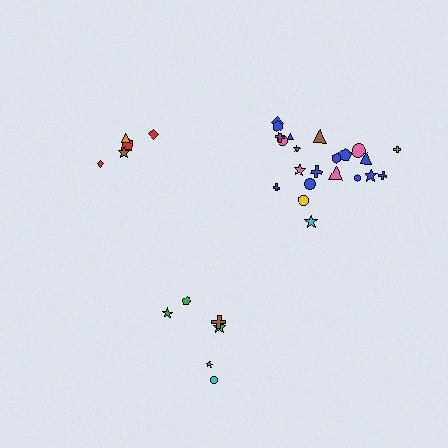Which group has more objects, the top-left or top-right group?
The top-right group.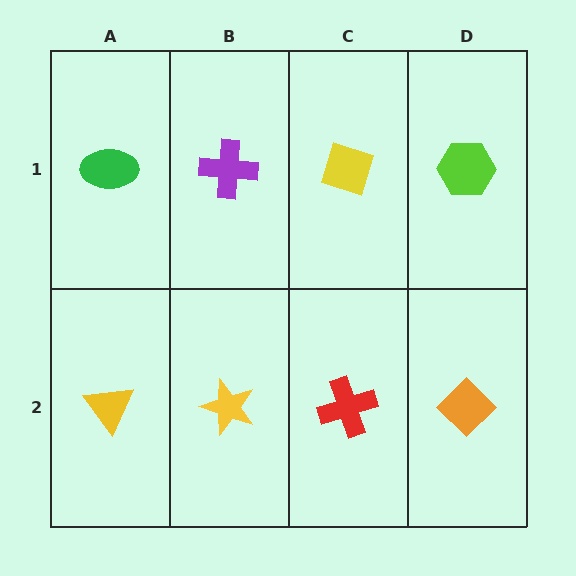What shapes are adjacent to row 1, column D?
An orange diamond (row 2, column D), a yellow diamond (row 1, column C).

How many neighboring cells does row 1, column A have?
2.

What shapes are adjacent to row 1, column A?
A yellow triangle (row 2, column A), a purple cross (row 1, column B).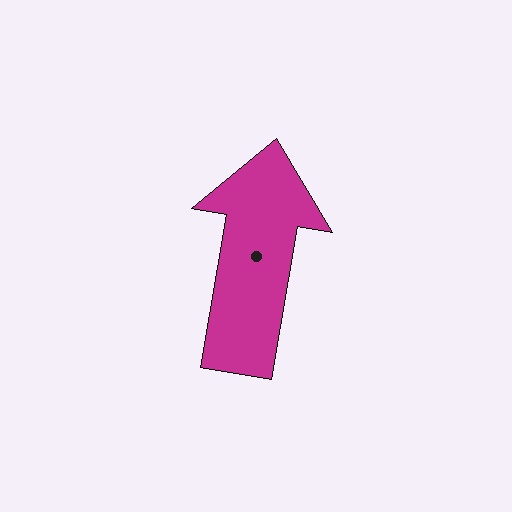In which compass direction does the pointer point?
North.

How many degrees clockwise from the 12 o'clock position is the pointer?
Approximately 10 degrees.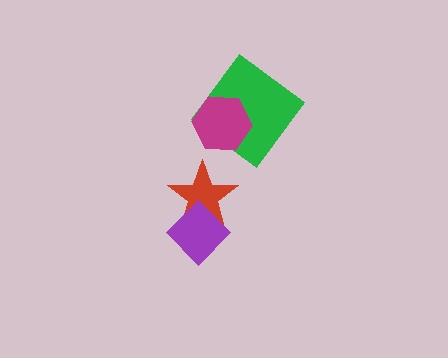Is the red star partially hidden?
Yes, it is partially covered by another shape.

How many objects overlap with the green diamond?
1 object overlaps with the green diamond.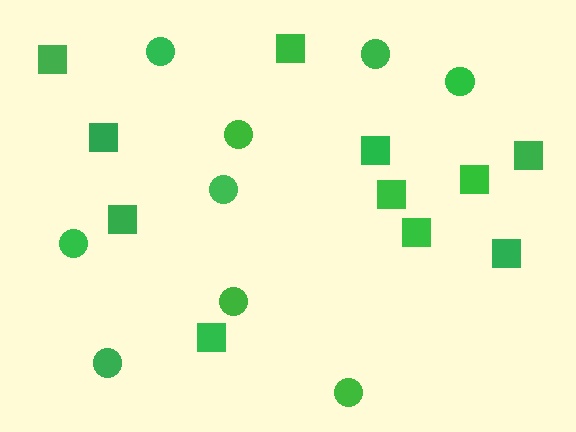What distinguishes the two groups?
There are 2 groups: one group of squares (11) and one group of circles (9).